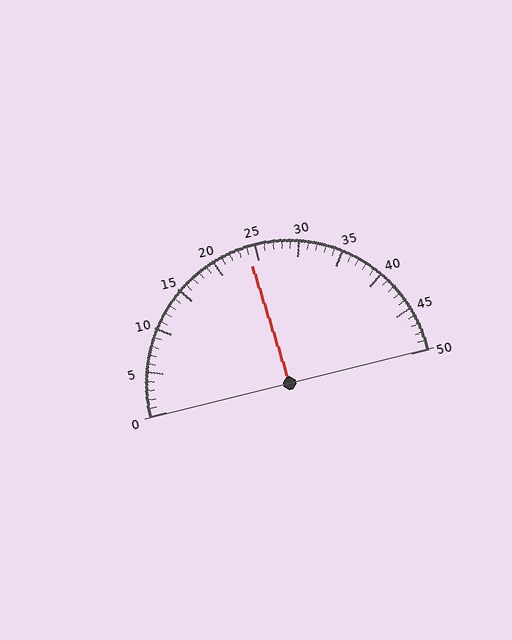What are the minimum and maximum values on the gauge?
The gauge ranges from 0 to 50.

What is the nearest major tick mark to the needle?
The nearest major tick mark is 25.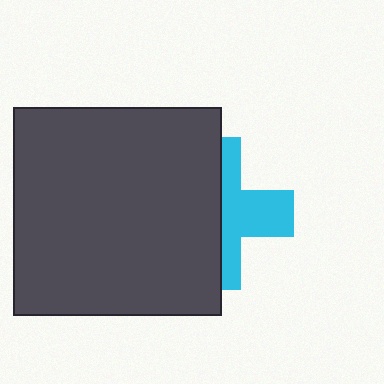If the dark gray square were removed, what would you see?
You would see the complete cyan cross.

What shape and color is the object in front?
The object in front is a dark gray square.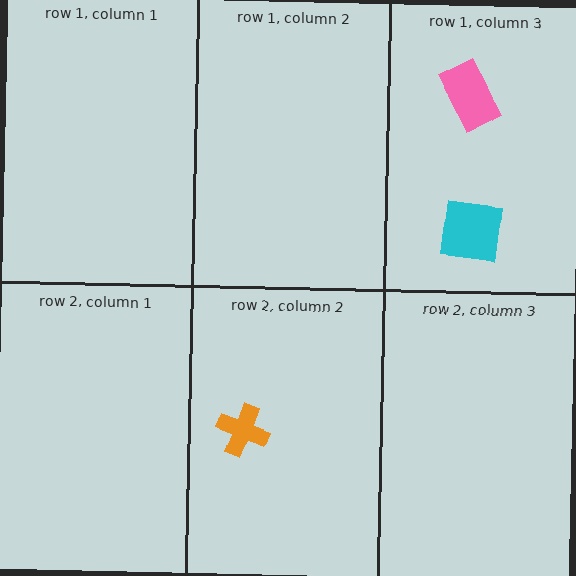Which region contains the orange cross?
The row 2, column 2 region.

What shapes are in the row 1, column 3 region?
The cyan square, the pink rectangle.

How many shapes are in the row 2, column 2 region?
1.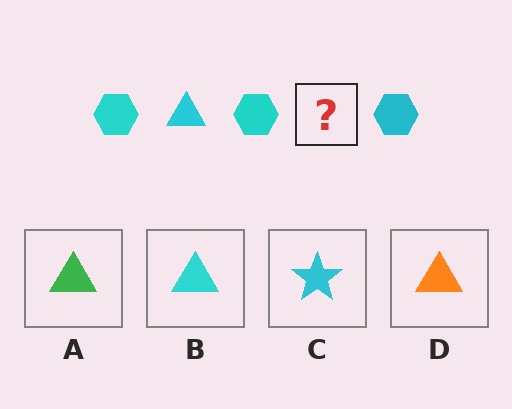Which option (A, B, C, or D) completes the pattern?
B.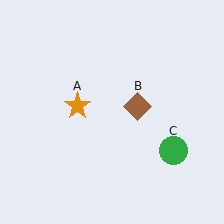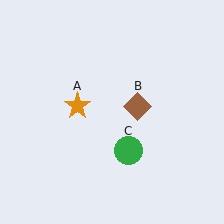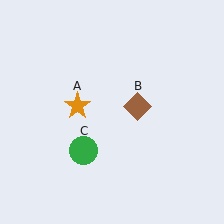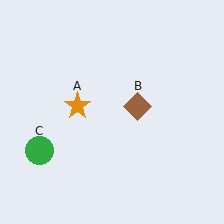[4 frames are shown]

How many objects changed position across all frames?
1 object changed position: green circle (object C).